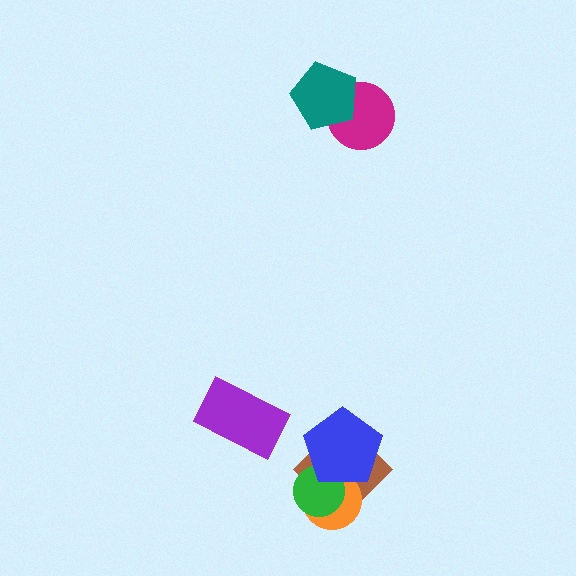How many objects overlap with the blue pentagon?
3 objects overlap with the blue pentagon.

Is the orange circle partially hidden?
Yes, it is partially covered by another shape.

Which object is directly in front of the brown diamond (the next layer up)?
The orange circle is directly in front of the brown diamond.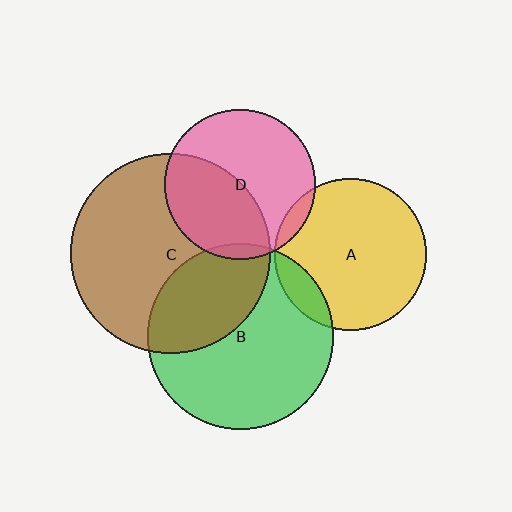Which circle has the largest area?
Circle C (brown).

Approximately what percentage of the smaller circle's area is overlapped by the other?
Approximately 45%.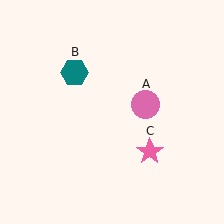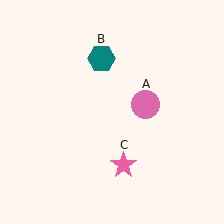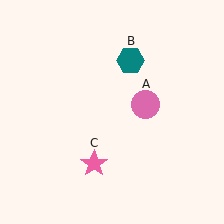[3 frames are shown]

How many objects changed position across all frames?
2 objects changed position: teal hexagon (object B), pink star (object C).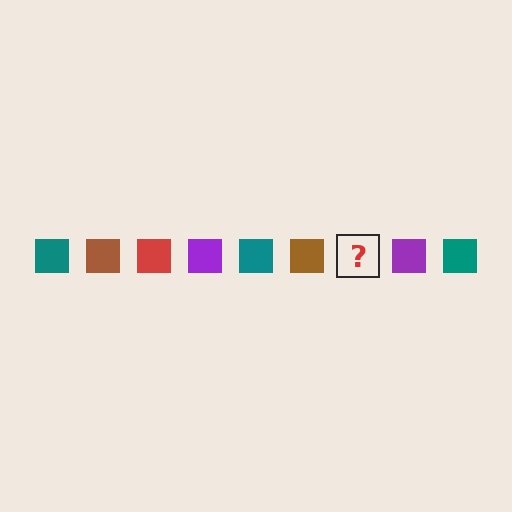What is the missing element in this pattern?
The missing element is a red square.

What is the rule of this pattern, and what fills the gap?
The rule is that the pattern cycles through teal, brown, red, purple squares. The gap should be filled with a red square.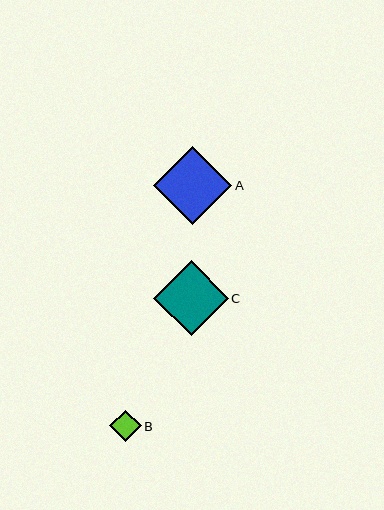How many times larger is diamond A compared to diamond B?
Diamond A is approximately 2.5 times the size of diamond B.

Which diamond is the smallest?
Diamond B is the smallest with a size of approximately 31 pixels.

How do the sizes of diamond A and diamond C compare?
Diamond A and diamond C are approximately the same size.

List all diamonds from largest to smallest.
From largest to smallest: A, C, B.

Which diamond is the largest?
Diamond A is the largest with a size of approximately 79 pixels.